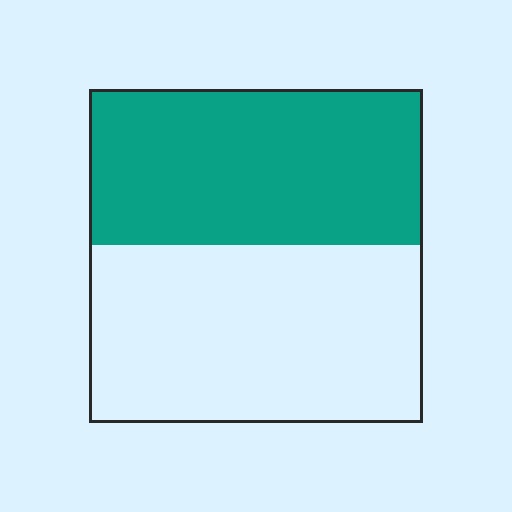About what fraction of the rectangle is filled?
About one half (1/2).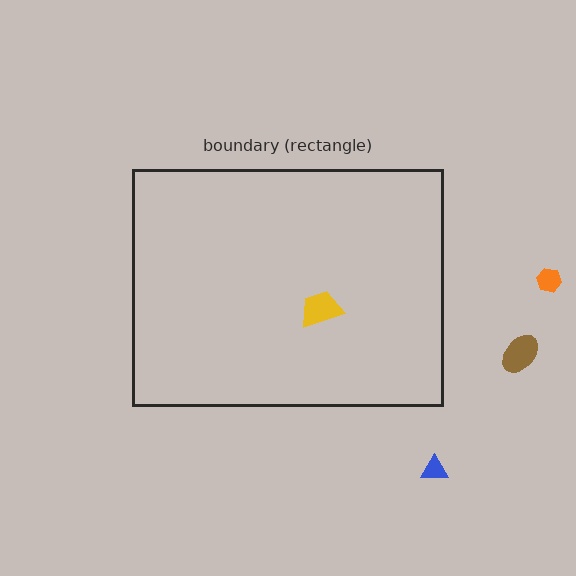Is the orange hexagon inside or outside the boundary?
Outside.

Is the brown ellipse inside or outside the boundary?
Outside.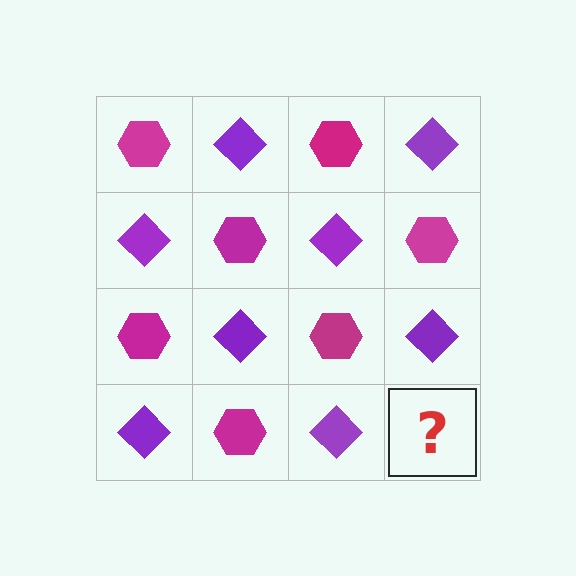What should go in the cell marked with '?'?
The missing cell should contain a magenta hexagon.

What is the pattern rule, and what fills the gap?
The rule is that it alternates magenta hexagon and purple diamond in a checkerboard pattern. The gap should be filled with a magenta hexagon.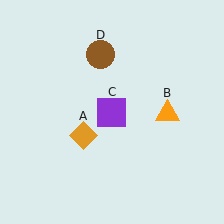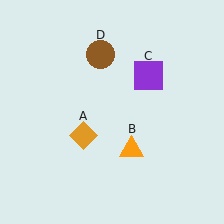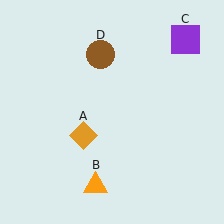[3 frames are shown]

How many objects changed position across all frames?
2 objects changed position: orange triangle (object B), purple square (object C).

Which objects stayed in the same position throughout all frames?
Orange diamond (object A) and brown circle (object D) remained stationary.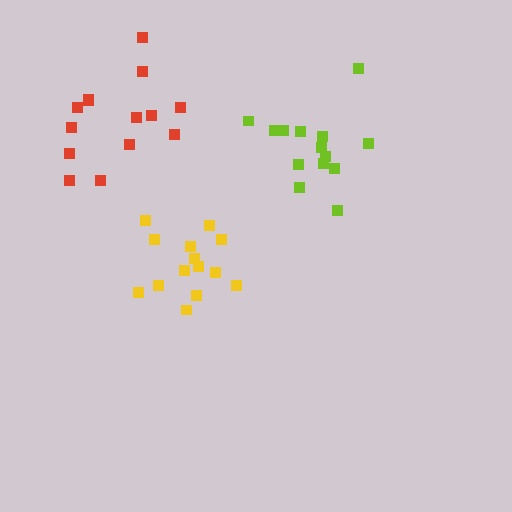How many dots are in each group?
Group 1: 14 dots, Group 2: 14 dots, Group 3: 14 dots (42 total).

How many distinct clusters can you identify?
There are 3 distinct clusters.